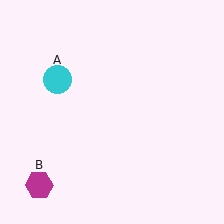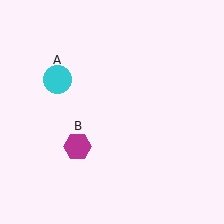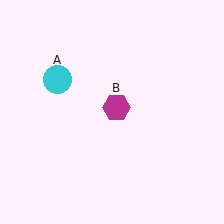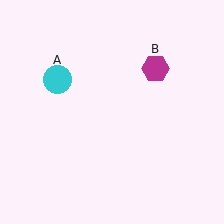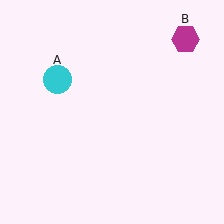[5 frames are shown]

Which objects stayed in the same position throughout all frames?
Cyan circle (object A) remained stationary.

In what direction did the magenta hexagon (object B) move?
The magenta hexagon (object B) moved up and to the right.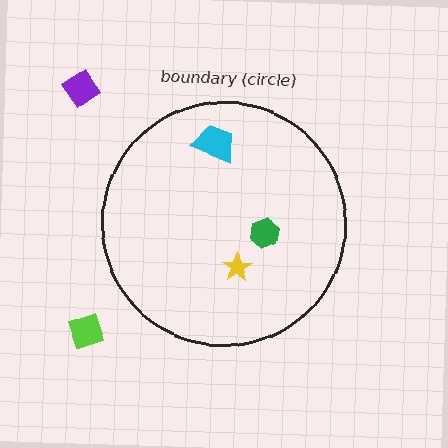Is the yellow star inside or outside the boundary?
Inside.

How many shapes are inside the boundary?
3 inside, 2 outside.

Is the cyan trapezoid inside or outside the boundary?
Inside.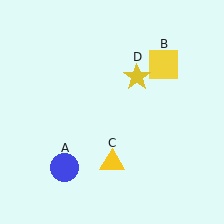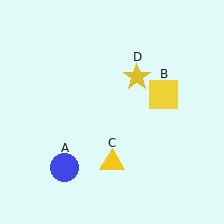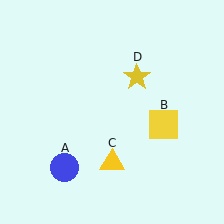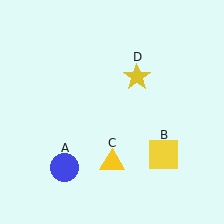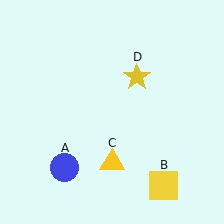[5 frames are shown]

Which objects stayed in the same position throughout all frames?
Blue circle (object A) and yellow triangle (object C) and yellow star (object D) remained stationary.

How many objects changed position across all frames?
1 object changed position: yellow square (object B).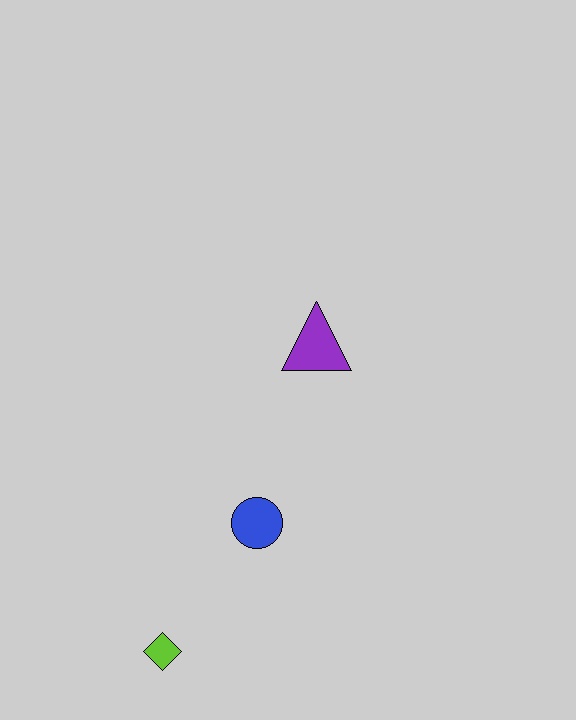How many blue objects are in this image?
There is 1 blue object.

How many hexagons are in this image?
There are no hexagons.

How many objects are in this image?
There are 3 objects.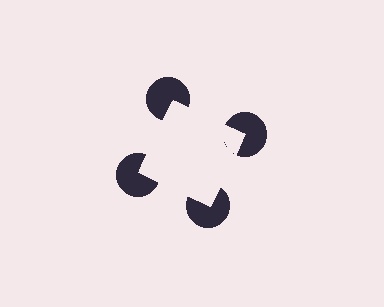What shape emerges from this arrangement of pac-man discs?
An illusory square — its edges are inferred from the aligned wedge cuts in the pac-man discs, not physically drawn.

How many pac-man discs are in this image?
There are 4 — one at each vertex of the illusory square.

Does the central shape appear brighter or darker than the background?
It typically appears slightly brighter than the background, even though no actual brightness change is drawn.